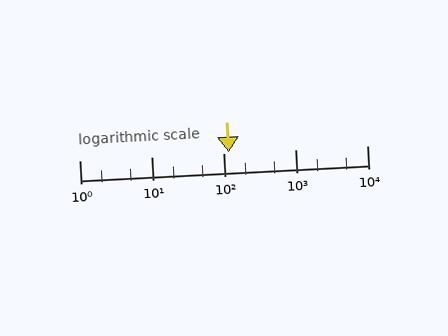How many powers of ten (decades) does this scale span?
The scale spans 4 decades, from 1 to 10000.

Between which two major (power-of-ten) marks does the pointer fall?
The pointer is between 100 and 1000.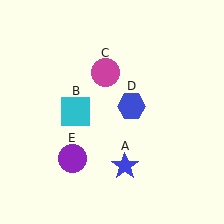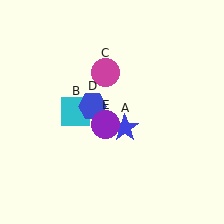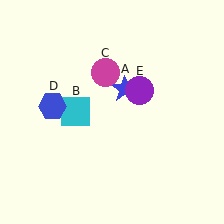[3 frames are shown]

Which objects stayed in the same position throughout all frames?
Cyan square (object B) and magenta circle (object C) remained stationary.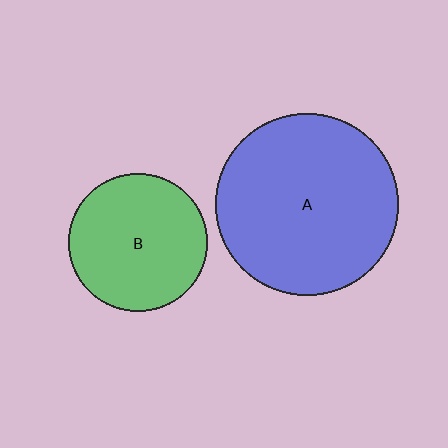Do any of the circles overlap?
No, none of the circles overlap.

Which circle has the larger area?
Circle A (blue).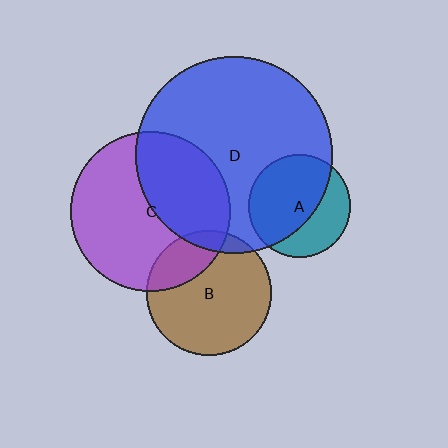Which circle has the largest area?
Circle D (blue).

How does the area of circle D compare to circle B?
Approximately 2.5 times.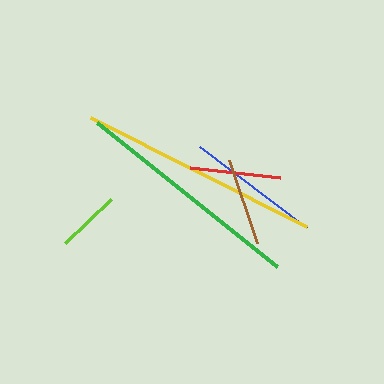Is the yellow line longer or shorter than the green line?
The yellow line is longer than the green line.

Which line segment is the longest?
The yellow line is the longest at approximately 242 pixels.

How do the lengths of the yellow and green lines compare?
The yellow and green lines are approximately the same length.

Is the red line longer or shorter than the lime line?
The red line is longer than the lime line.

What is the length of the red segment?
The red segment is approximately 90 pixels long.